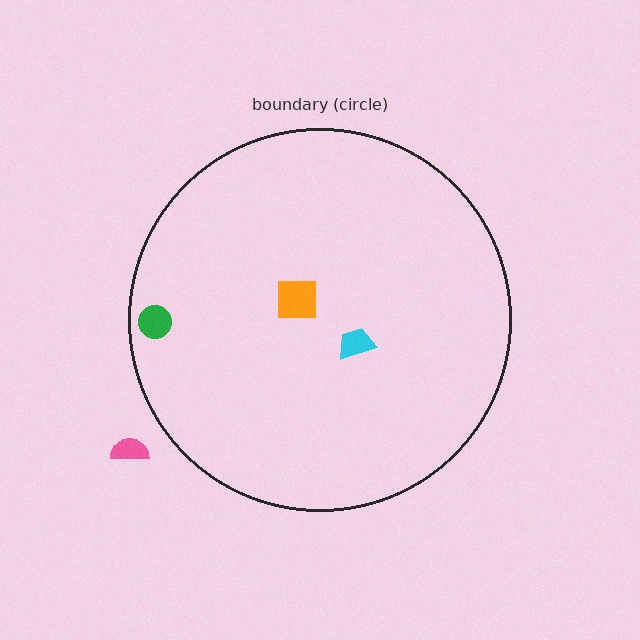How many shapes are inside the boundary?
3 inside, 1 outside.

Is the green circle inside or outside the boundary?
Inside.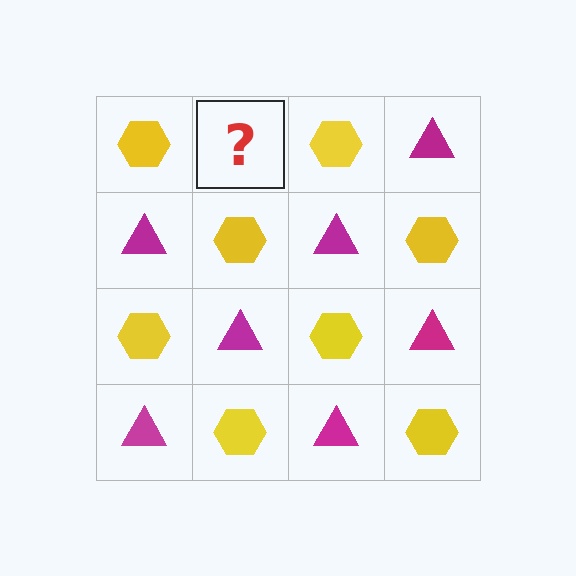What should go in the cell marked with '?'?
The missing cell should contain a magenta triangle.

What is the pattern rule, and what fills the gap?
The rule is that it alternates yellow hexagon and magenta triangle in a checkerboard pattern. The gap should be filled with a magenta triangle.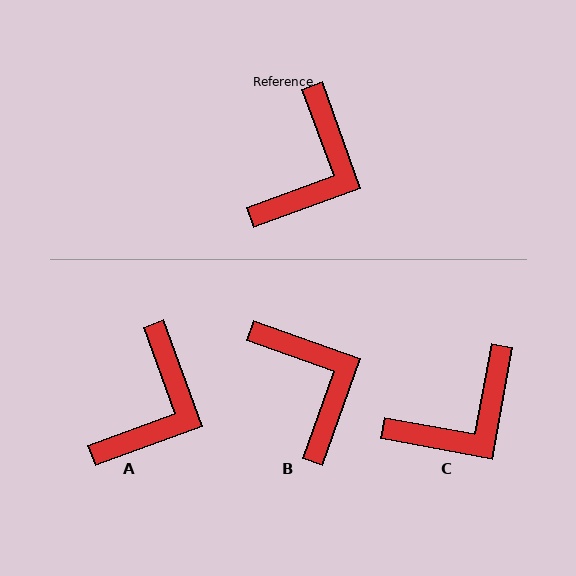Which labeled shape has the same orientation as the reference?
A.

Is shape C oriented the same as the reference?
No, it is off by about 30 degrees.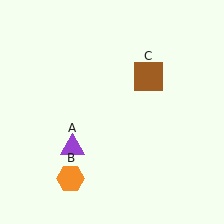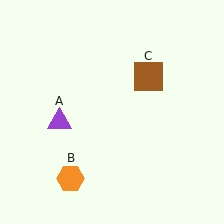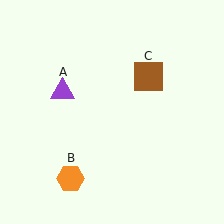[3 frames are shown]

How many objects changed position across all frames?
1 object changed position: purple triangle (object A).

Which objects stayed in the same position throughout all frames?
Orange hexagon (object B) and brown square (object C) remained stationary.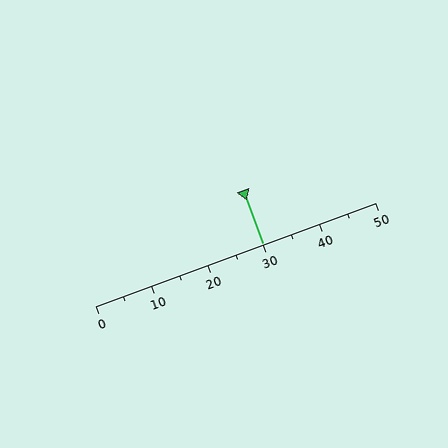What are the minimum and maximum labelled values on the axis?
The axis runs from 0 to 50.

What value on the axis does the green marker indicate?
The marker indicates approximately 30.